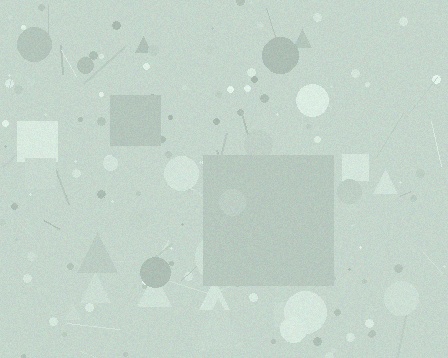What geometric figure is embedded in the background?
A square is embedded in the background.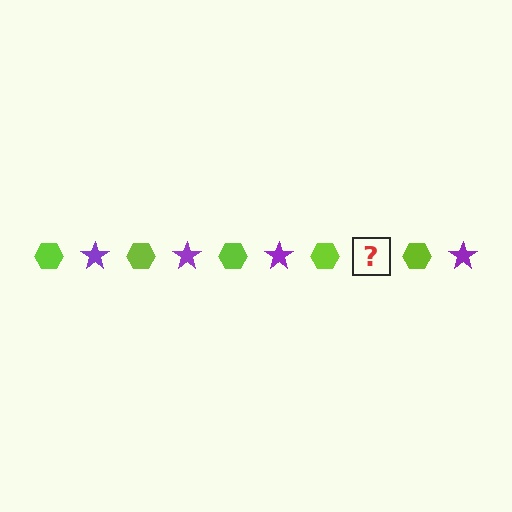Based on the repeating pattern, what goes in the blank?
The blank should be a purple star.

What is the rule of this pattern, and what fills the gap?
The rule is that the pattern alternates between lime hexagon and purple star. The gap should be filled with a purple star.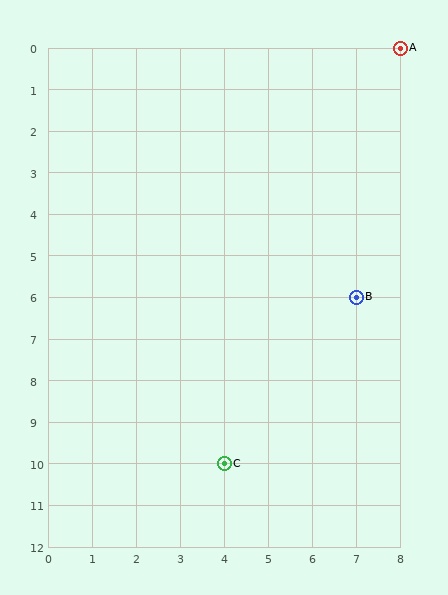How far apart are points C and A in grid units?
Points C and A are 4 columns and 10 rows apart (about 10.8 grid units diagonally).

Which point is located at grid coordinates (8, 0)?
Point A is at (8, 0).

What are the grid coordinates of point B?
Point B is at grid coordinates (7, 6).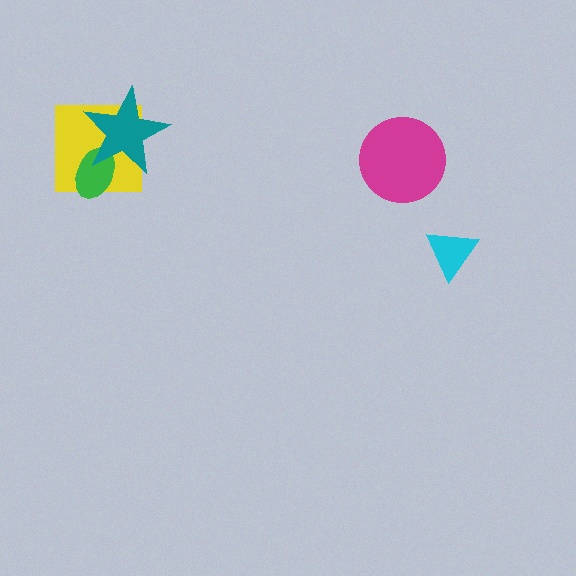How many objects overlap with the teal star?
2 objects overlap with the teal star.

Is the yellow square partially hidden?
Yes, it is partially covered by another shape.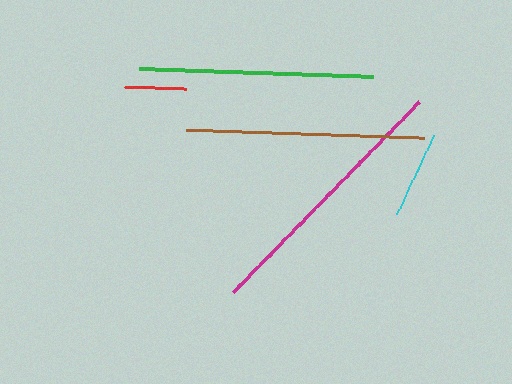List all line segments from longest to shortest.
From longest to shortest: magenta, brown, green, cyan, red.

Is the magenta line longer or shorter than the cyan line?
The magenta line is longer than the cyan line.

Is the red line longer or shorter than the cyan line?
The cyan line is longer than the red line.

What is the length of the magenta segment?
The magenta segment is approximately 267 pixels long.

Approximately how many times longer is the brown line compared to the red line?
The brown line is approximately 3.8 times the length of the red line.